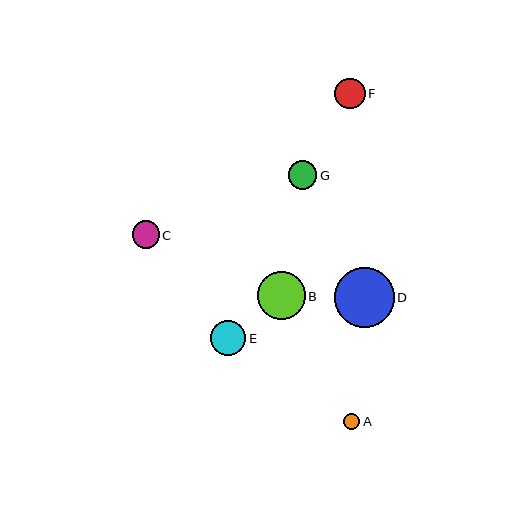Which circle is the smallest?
Circle A is the smallest with a size of approximately 16 pixels.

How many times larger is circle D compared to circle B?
Circle D is approximately 1.2 times the size of circle B.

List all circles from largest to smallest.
From largest to smallest: D, B, E, F, G, C, A.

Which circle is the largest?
Circle D is the largest with a size of approximately 60 pixels.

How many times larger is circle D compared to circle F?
Circle D is approximately 2.0 times the size of circle F.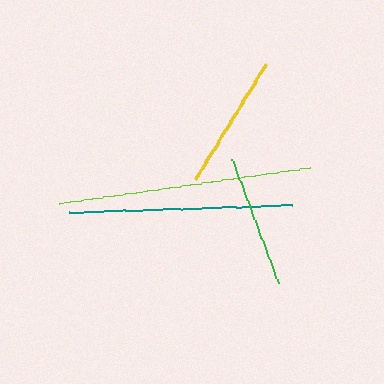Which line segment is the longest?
The lime line is the longest at approximately 253 pixels.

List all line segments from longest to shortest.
From longest to shortest: lime, teal, yellow, green.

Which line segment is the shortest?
The green line is the shortest at approximately 133 pixels.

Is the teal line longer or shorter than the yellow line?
The teal line is longer than the yellow line.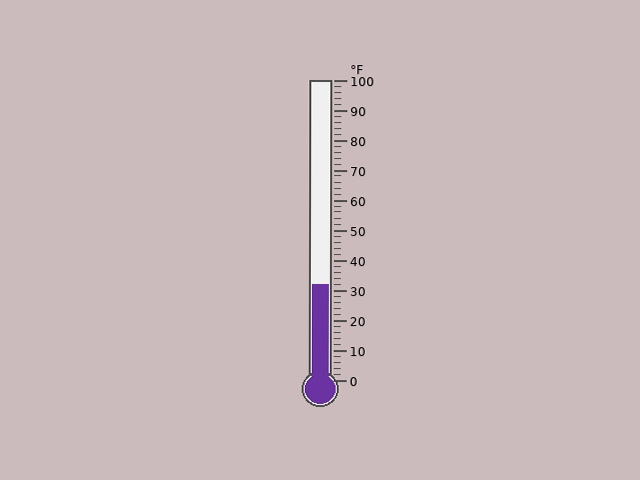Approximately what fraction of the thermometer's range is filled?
The thermometer is filled to approximately 30% of its range.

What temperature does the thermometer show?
The thermometer shows approximately 32°F.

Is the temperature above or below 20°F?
The temperature is above 20°F.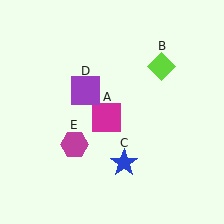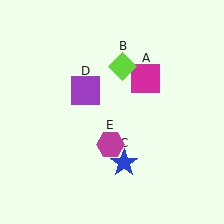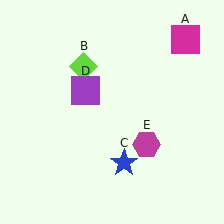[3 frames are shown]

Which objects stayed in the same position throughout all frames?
Blue star (object C) and purple square (object D) remained stationary.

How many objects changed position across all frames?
3 objects changed position: magenta square (object A), lime diamond (object B), magenta hexagon (object E).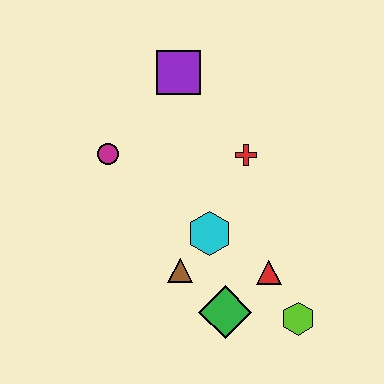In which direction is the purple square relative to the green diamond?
The purple square is above the green diamond.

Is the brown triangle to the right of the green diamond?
No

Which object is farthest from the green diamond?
The purple square is farthest from the green diamond.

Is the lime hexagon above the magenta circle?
No